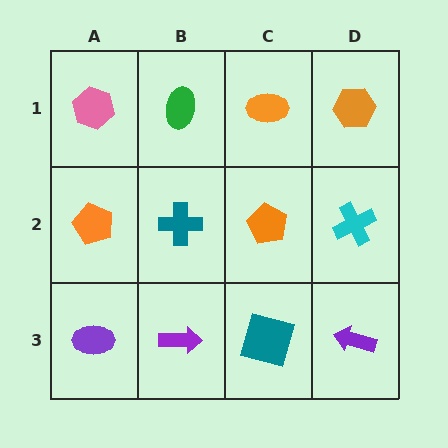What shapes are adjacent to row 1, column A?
An orange pentagon (row 2, column A), a green ellipse (row 1, column B).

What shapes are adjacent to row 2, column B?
A green ellipse (row 1, column B), a purple arrow (row 3, column B), an orange pentagon (row 2, column A), an orange pentagon (row 2, column C).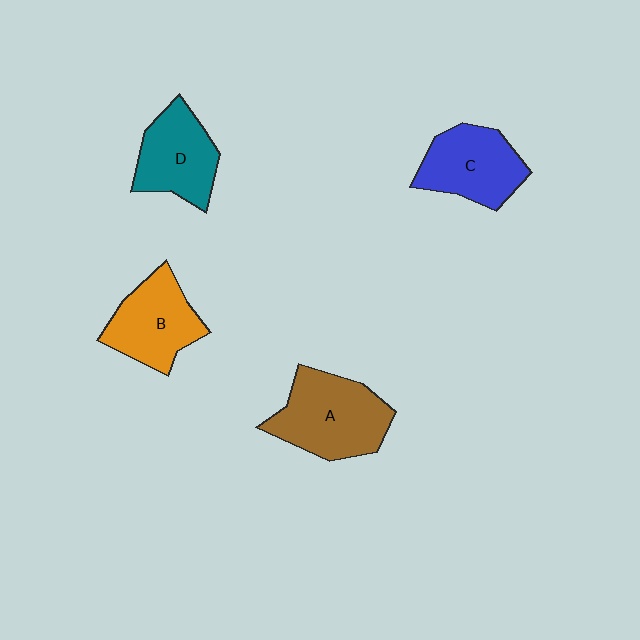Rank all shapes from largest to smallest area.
From largest to smallest: A (brown), C (blue), B (orange), D (teal).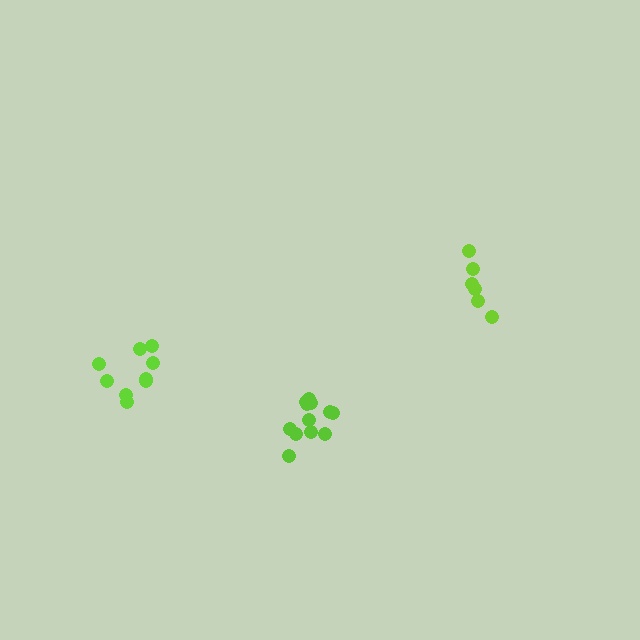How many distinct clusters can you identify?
There are 3 distinct clusters.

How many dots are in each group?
Group 1: 12 dots, Group 2: 9 dots, Group 3: 6 dots (27 total).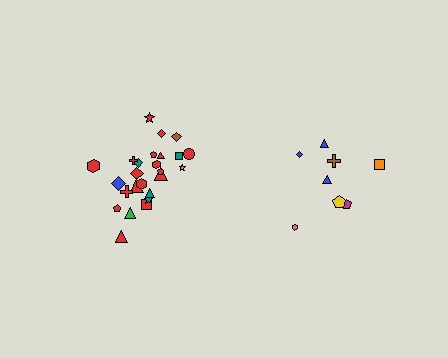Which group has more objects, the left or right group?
The left group.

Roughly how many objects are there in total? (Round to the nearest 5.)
Roughly 35 objects in total.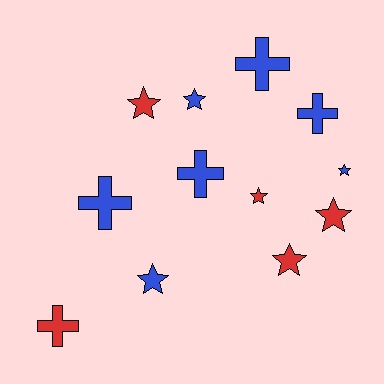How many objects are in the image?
There are 12 objects.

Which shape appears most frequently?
Star, with 7 objects.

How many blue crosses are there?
There are 4 blue crosses.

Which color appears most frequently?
Blue, with 7 objects.